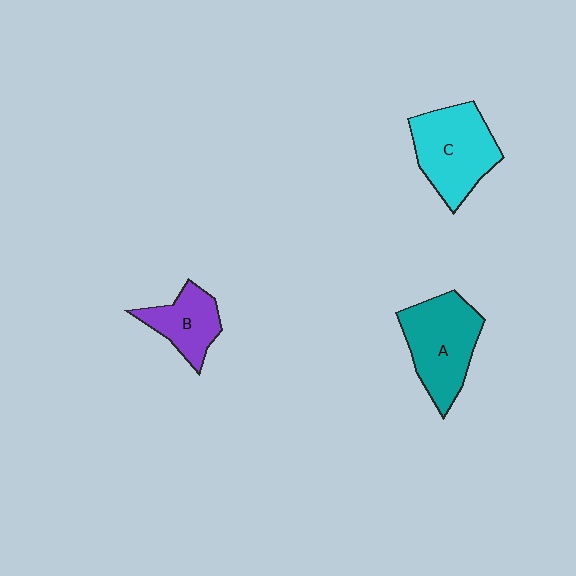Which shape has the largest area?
Shape C (cyan).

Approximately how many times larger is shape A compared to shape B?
Approximately 1.6 times.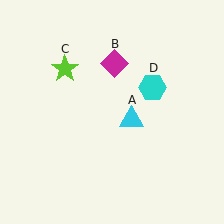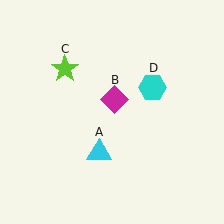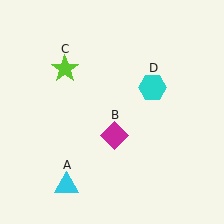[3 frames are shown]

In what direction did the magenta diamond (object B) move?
The magenta diamond (object B) moved down.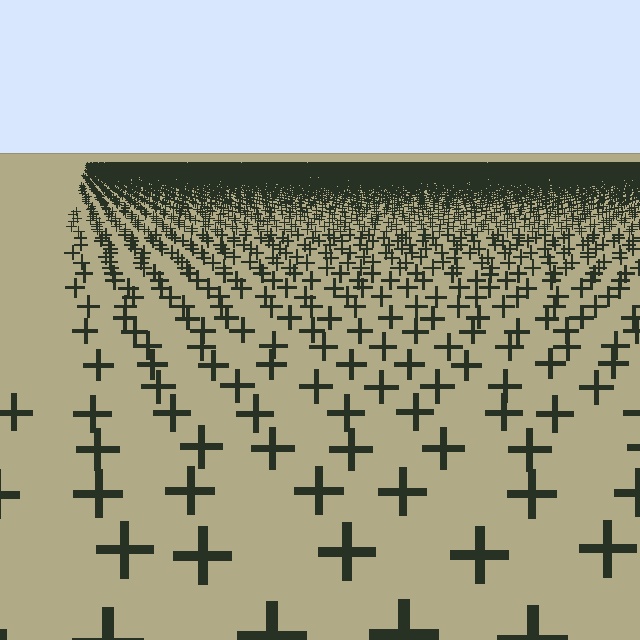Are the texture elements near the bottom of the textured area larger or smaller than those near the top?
Larger. Near the bottom, elements are closer to the viewer and appear at a bigger on-screen size.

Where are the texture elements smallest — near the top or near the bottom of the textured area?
Near the top.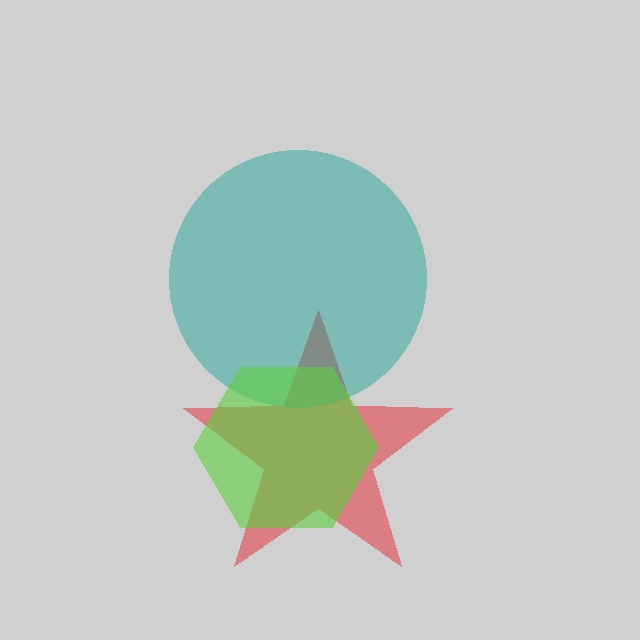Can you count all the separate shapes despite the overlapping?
Yes, there are 3 separate shapes.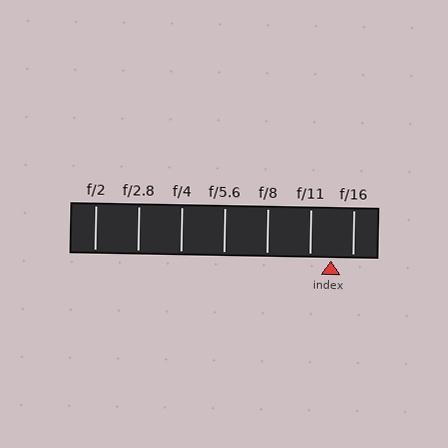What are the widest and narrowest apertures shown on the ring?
The widest aperture shown is f/2 and the narrowest is f/16.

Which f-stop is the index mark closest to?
The index mark is closest to f/16.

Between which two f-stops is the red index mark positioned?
The index mark is between f/11 and f/16.